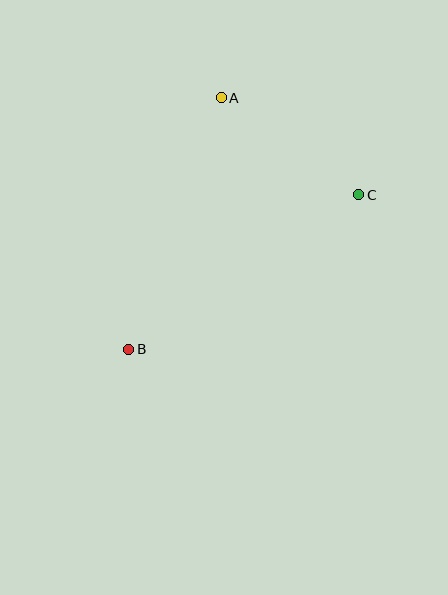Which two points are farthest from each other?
Points B and C are farthest from each other.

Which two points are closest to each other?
Points A and C are closest to each other.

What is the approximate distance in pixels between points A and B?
The distance between A and B is approximately 268 pixels.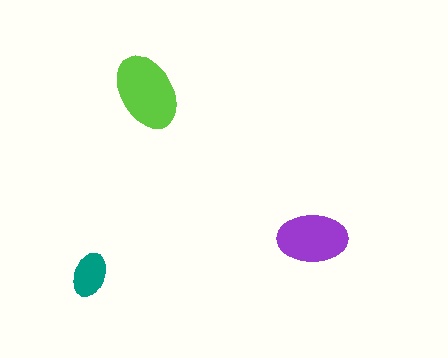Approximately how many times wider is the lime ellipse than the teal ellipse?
About 1.5 times wider.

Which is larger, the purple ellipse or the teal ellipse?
The purple one.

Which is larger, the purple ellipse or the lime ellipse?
The lime one.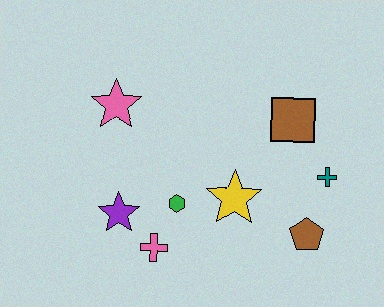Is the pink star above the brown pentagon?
Yes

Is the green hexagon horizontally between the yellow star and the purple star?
Yes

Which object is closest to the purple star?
The pink cross is closest to the purple star.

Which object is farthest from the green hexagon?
The teal cross is farthest from the green hexagon.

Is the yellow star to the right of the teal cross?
No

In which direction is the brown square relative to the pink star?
The brown square is to the right of the pink star.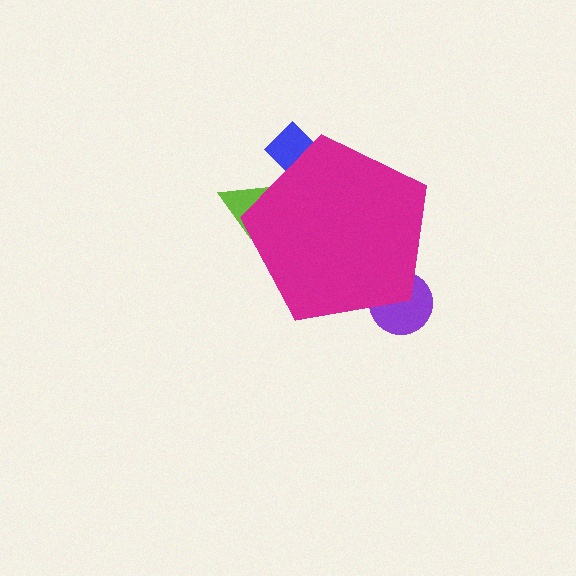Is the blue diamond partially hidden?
Yes, the blue diamond is partially hidden behind the magenta pentagon.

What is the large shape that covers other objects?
A magenta pentagon.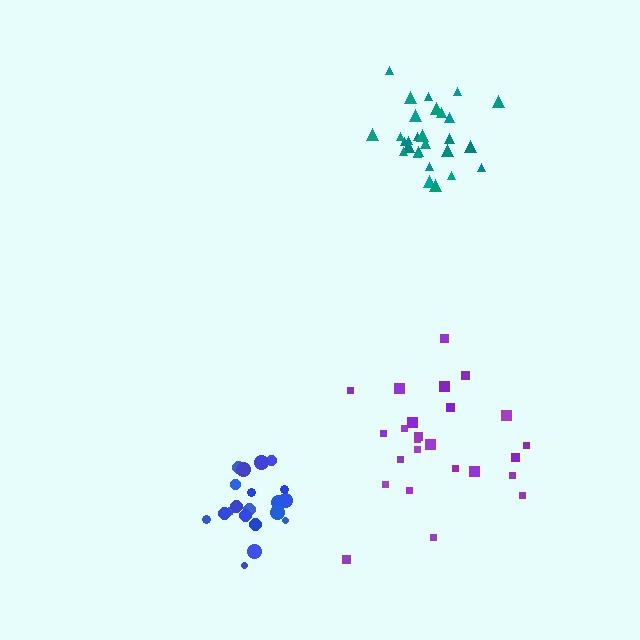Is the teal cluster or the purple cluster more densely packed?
Teal.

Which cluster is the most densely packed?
Blue.